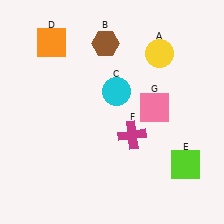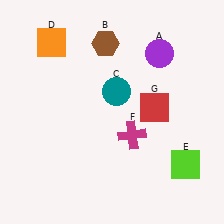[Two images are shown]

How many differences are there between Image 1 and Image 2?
There are 3 differences between the two images.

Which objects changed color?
A changed from yellow to purple. C changed from cyan to teal. G changed from pink to red.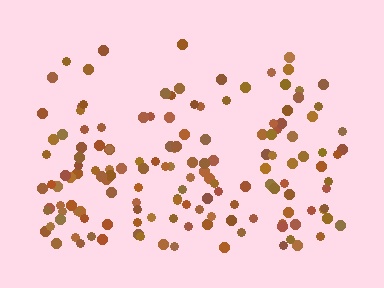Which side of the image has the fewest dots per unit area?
The top.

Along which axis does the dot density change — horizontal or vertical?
Vertical.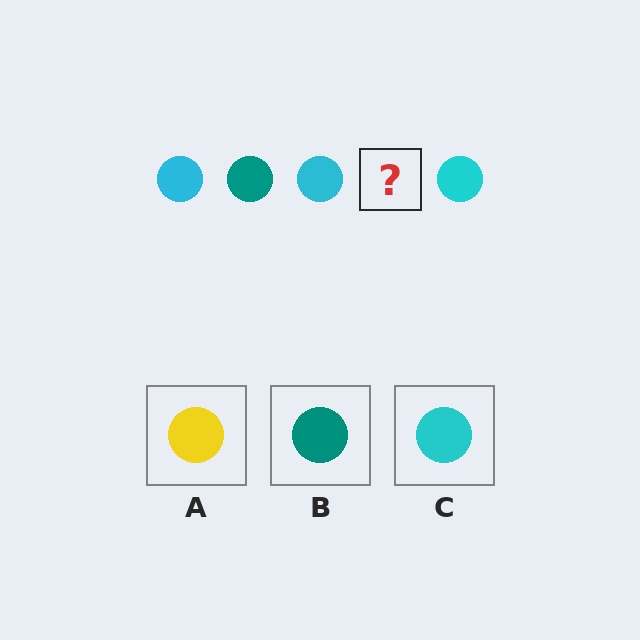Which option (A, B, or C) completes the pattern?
B.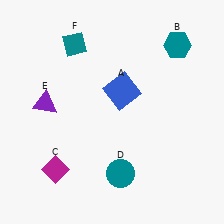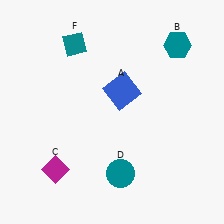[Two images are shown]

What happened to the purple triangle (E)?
The purple triangle (E) was removed in Image 2. It was in the top-left area of Image 1.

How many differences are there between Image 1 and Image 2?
There is 1 difference between the two images.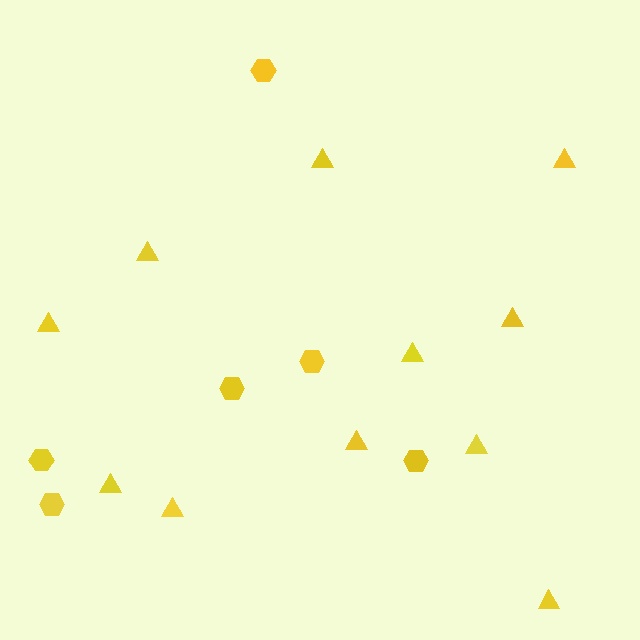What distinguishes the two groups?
There are 2 groups: one group of triangles (11) and one group of hexagons (6).